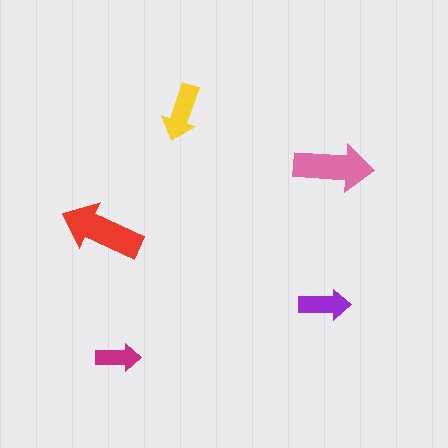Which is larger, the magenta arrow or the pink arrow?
The pink one.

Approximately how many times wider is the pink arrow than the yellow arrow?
About 1.5 times wider.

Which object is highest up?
The yellow arrow is topmost.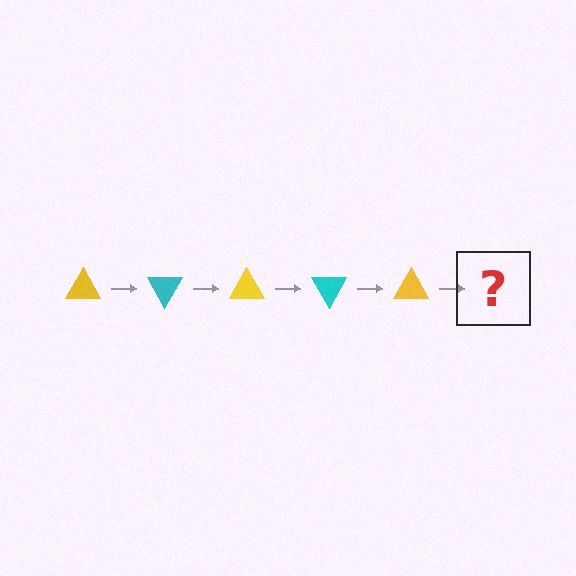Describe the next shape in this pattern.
It should be a cyan triangle, rotated 300 degrees from the start.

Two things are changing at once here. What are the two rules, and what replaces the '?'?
The two rules are that it rotates 60 degrees each step and the color cycles through yellow and cyan. The '?' should be a cyan triangle, rotated 300 degrees from the start.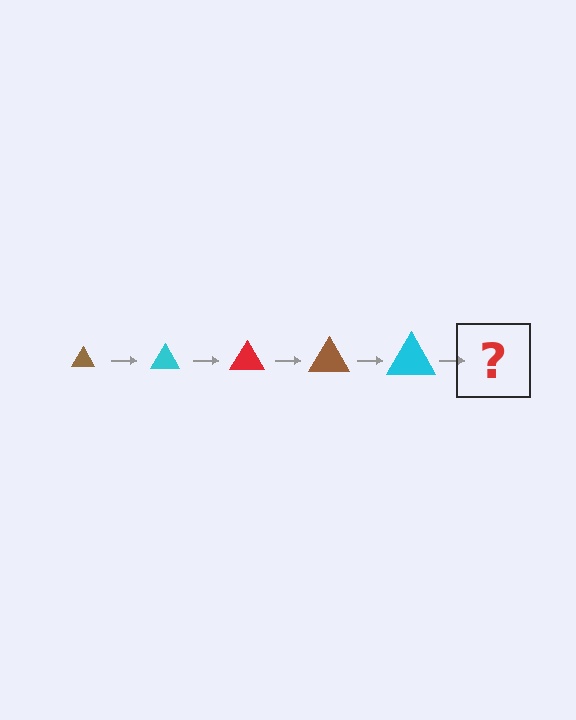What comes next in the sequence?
The next element should be a red triangle, larger than the previous one.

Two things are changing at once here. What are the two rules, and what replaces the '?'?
The two rules are that the triangle grows larger each step and the color cycles through brown, cyan, and red. The '?' should be a red triangle, larger than the previous one.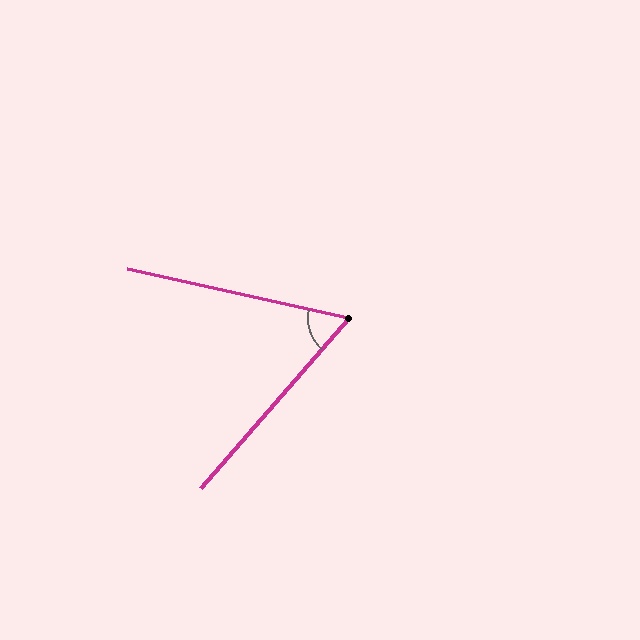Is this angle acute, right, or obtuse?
It is acute.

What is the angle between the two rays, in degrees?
Approximately 62 degrees.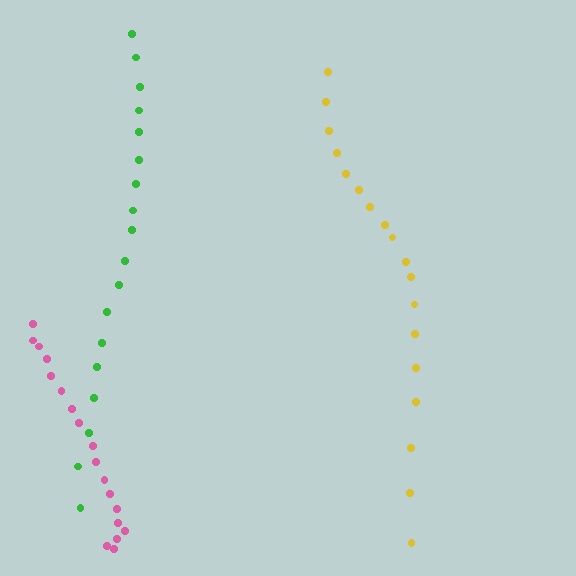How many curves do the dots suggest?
There are 3 distinct paths.